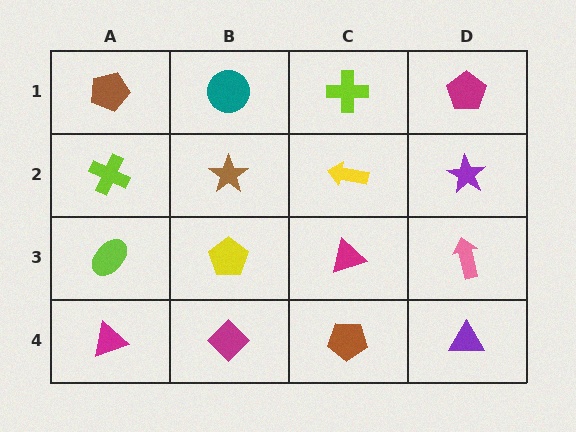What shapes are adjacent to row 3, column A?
A lime cross (row 2, column A), a magenta triangle (row 4, column A), a yellow pentagon (row 3, column B).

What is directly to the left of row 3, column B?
A lime ellipse.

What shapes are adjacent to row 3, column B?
A brown star (row 2, column B), a magenta diamond (row 4, column B), a lime ellipse (row 3, column A), a magenta triangle (row 3, column C).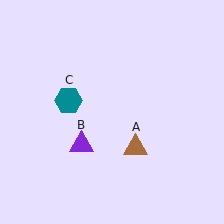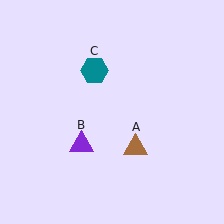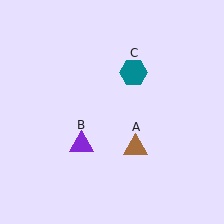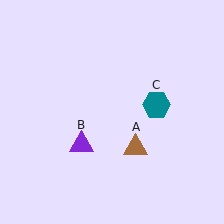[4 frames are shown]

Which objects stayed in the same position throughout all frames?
Brown triangle (object A) and purple triangle (object B) remained stationary.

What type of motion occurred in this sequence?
The teal hexagon (object C) rotated clockwise around the center of the scene.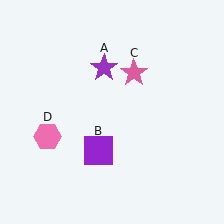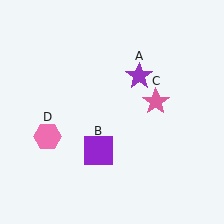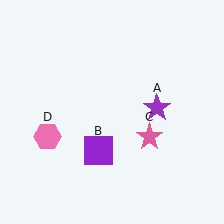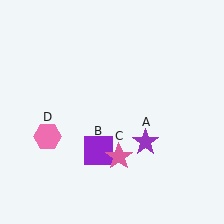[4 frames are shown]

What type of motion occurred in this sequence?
The purple star (object A), pink star (object C) rotated clockwise around the center of the scene.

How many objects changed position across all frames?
2 objects changed position: purple star (object A), pink star (object C).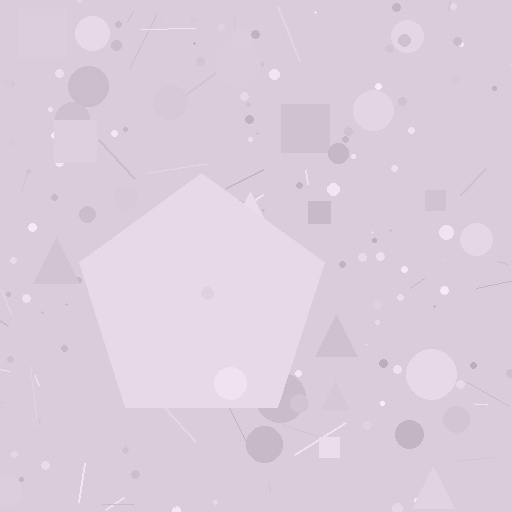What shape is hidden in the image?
A pentagon is hidden in the image.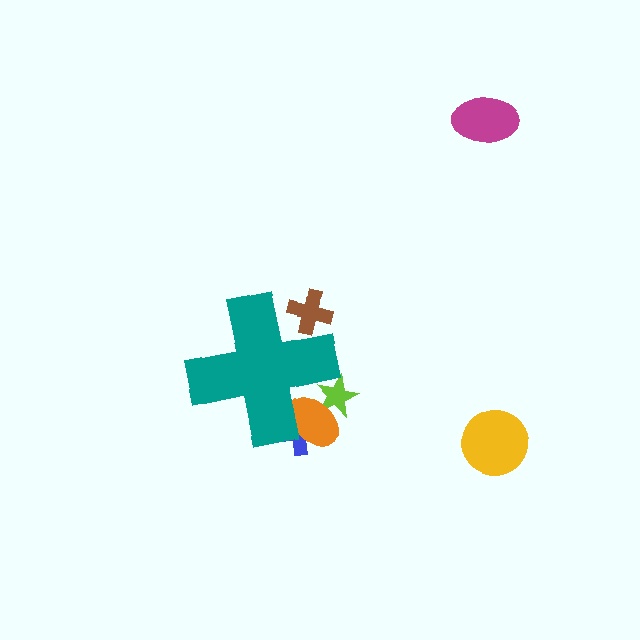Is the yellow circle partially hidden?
No, the yellow circle is fully visible.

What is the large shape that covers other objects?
A teal cross.